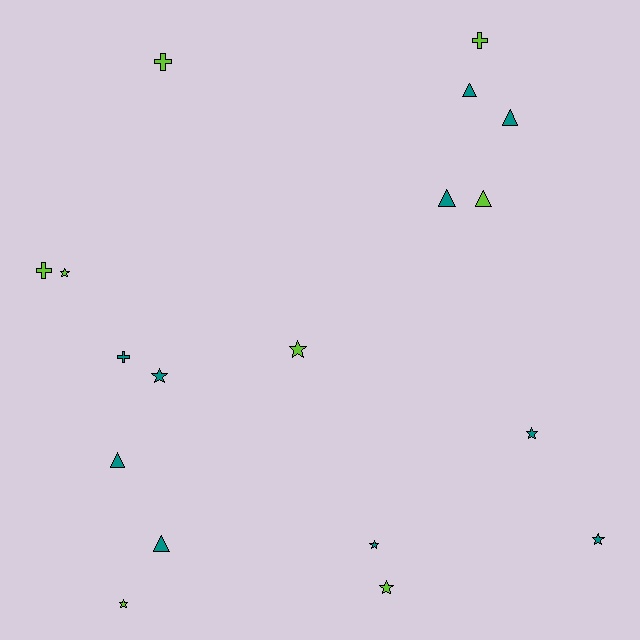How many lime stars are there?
There are 4 lime stars.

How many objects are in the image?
There are 18 objects.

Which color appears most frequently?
Teal, with 10 objects.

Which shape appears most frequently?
Star, with 8 objects.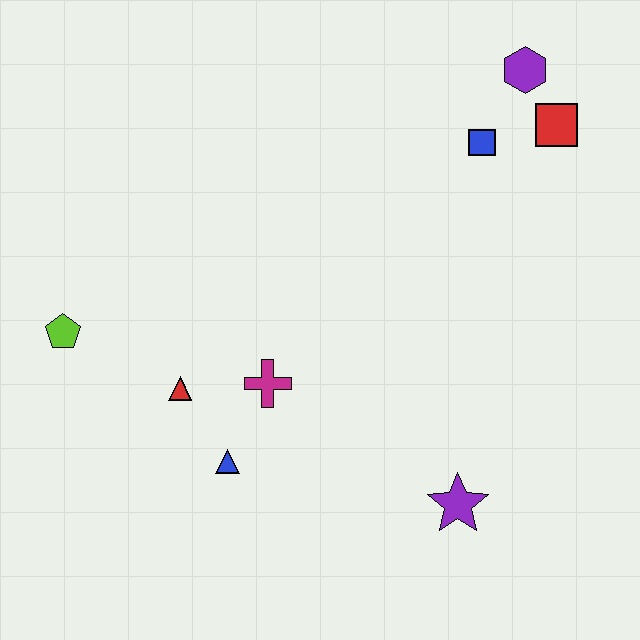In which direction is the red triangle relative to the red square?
The red triangle is to the left of the red square.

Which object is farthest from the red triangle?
The purple hexagon is farthest from the red triangle.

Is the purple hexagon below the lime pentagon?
No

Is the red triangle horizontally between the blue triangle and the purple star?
No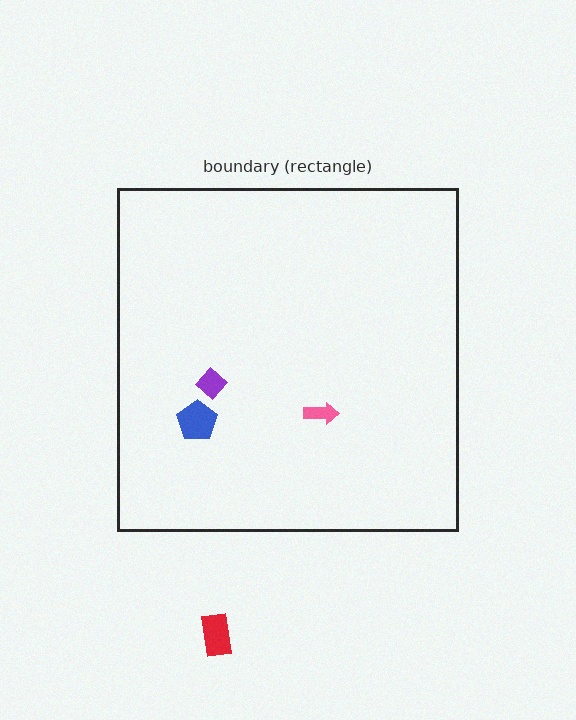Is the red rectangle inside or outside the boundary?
Outside.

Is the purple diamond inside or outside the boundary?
Inside.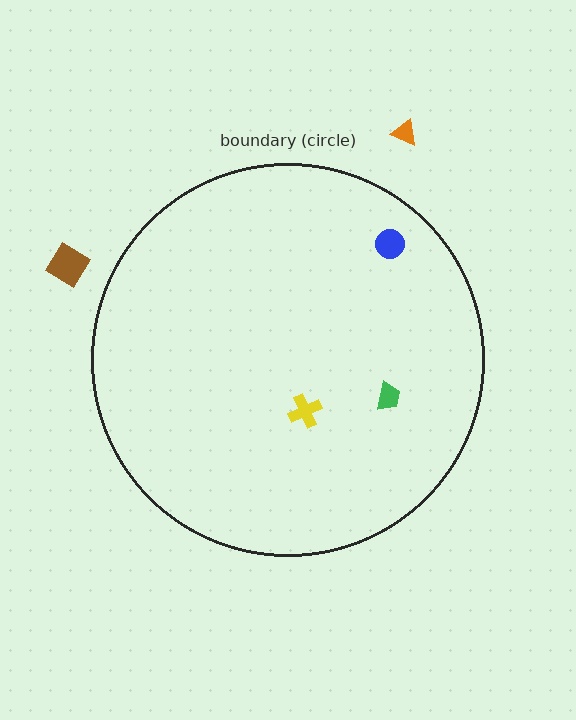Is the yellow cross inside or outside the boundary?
Inside.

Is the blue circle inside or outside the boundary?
Inside.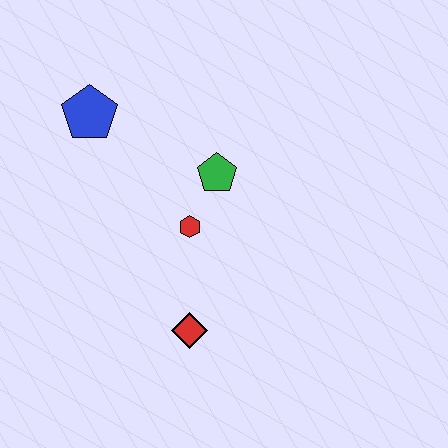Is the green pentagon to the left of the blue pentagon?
No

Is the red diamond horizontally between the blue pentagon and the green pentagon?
Yes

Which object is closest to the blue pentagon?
The green pentagon is closest to the blue pentagon.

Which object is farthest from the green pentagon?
The red diamond is farthest from the green pentagon.